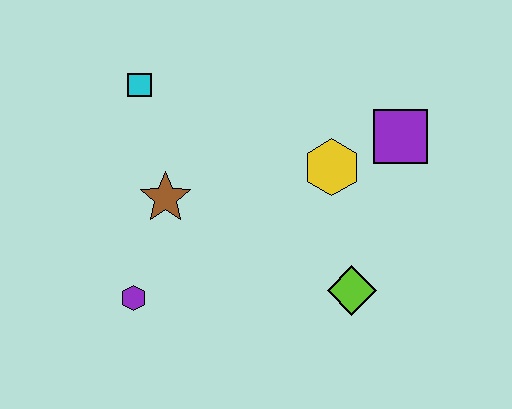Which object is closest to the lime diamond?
The yellow hexagon is closest to the lime diamond.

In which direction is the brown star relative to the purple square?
The brown star is to the left of the purple square.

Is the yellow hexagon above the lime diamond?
Yes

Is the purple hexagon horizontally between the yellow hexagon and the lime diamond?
No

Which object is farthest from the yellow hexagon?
The purple hexagon is farthest from the yellow hexagon.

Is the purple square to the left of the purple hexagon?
No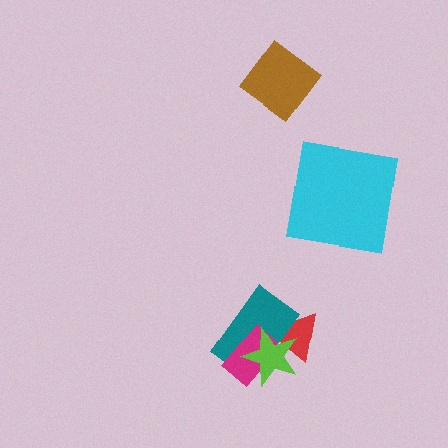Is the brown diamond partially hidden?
No, no other shape covers it.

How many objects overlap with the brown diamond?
0 objects overlap with the brown diamond.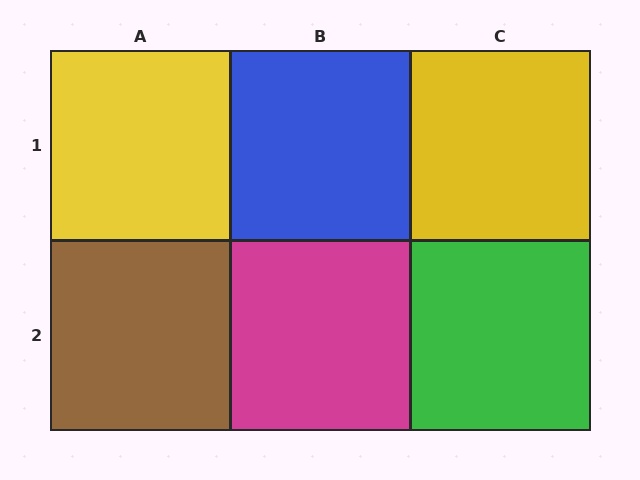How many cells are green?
1 cell is green.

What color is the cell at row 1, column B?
Blue.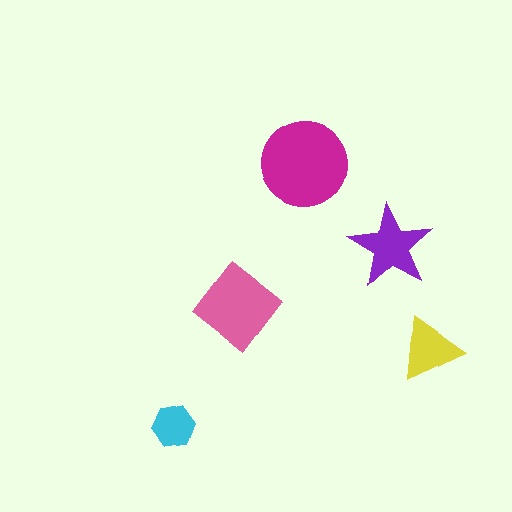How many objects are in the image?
There are 5 objects in the image.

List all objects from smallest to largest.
The cyan hexagon, the yellow triangle, the purple star, the pink diamond, the magenta circle.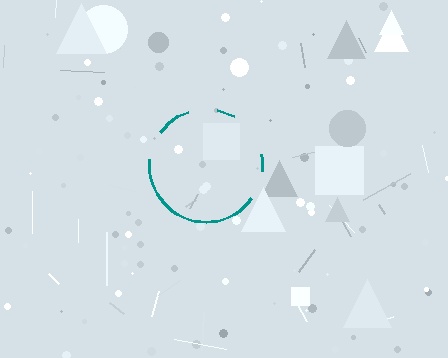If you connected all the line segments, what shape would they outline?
They would outline a circle.